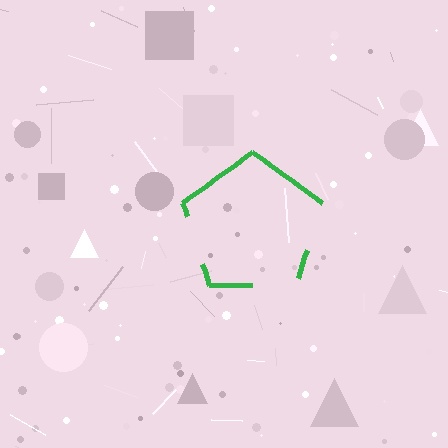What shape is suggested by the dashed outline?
The dashed outline suggests a pentagon.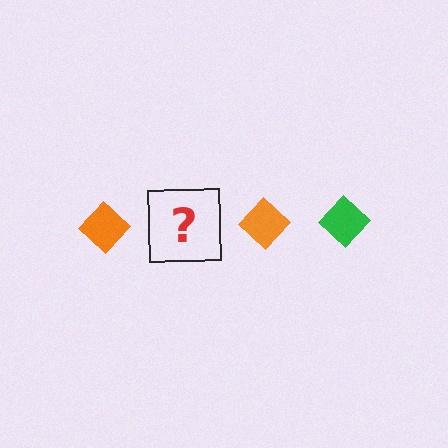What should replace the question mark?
The question mark should be replaced with a green diamond.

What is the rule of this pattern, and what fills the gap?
The rule is that the pattern cycles through orange, green diamonds. The gap should be filled with a green diamond.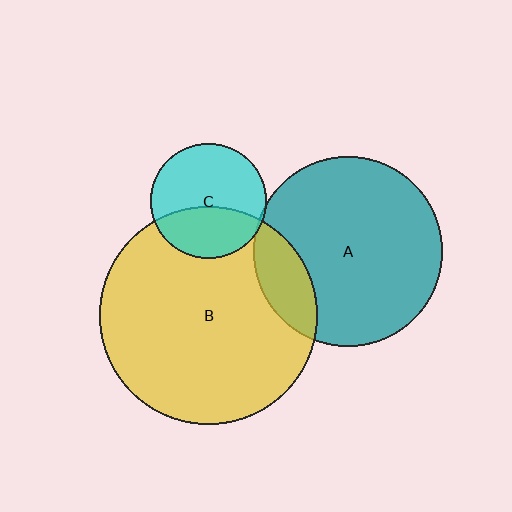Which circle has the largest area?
Circle B (yellow).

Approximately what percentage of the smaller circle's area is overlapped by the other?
Approximately 5%.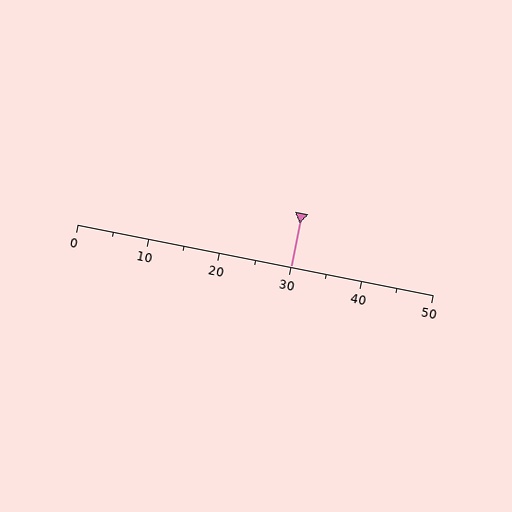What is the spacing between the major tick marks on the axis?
The major ticks are spaced 10 apart.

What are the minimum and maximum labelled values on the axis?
The axis runs from 0 to 50.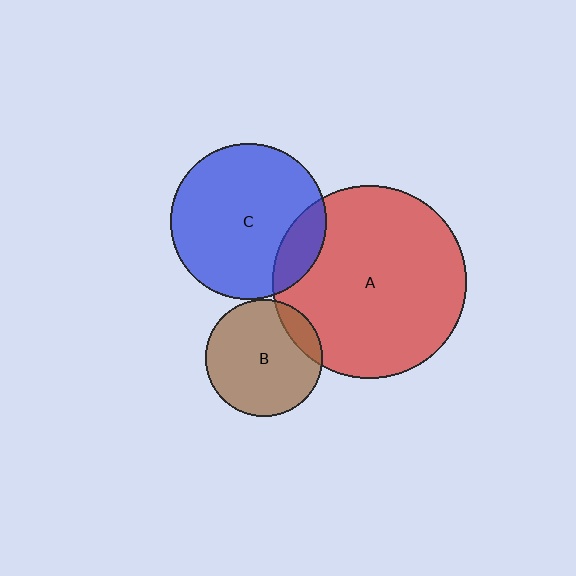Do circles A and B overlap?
Yes.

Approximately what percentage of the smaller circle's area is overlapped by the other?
Approximately 15%.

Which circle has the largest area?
Circle A (red).